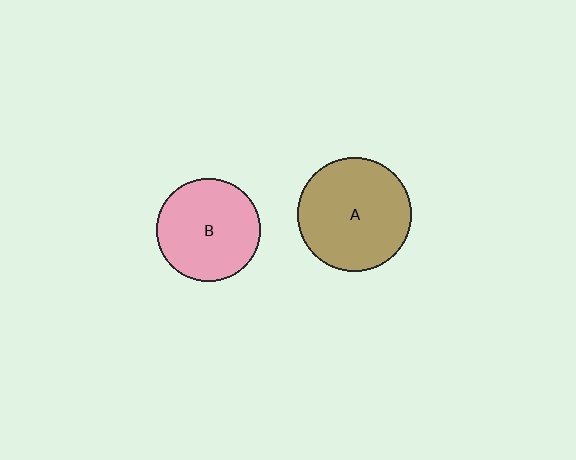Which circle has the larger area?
Circle A (brown).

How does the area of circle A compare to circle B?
Approximately 1.2 times.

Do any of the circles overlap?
No, none of the circles overlap.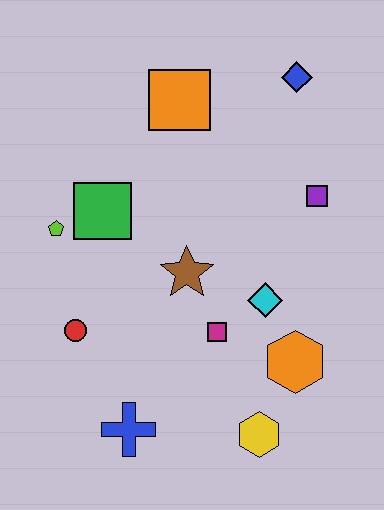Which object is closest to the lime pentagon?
The green square is closest to the lime pentagon.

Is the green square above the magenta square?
Yes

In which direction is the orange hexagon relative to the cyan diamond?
The orange hexagon is below the cyan diamond.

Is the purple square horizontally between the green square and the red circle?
No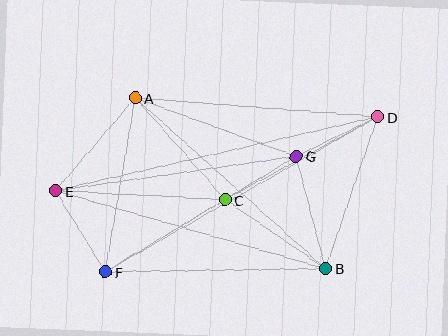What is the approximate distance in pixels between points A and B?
The distance between A and B is approximately 256 pixels.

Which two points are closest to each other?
Points C and G are closest to each other.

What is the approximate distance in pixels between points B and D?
The distance between B and D is approximately 160 pixels.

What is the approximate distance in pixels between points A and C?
The distance between A and C is approximately 136 pixels.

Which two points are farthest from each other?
Points D and E are farthest from each other.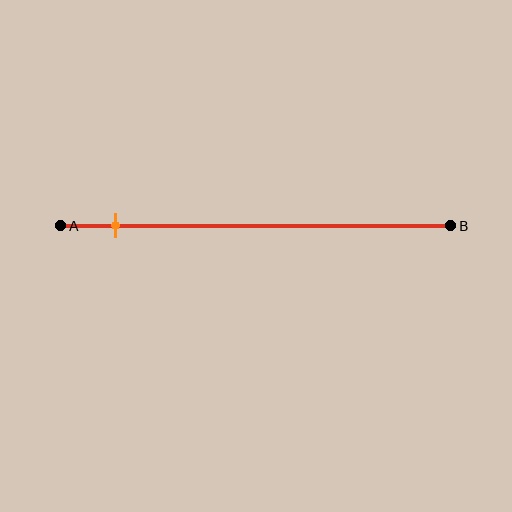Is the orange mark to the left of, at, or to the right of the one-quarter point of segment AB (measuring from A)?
The orange mark is to the left of the one-quarter point of segment AB.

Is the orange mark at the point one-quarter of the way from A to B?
No, the mark is at about 15% from A, not at the 25% one-quarter point.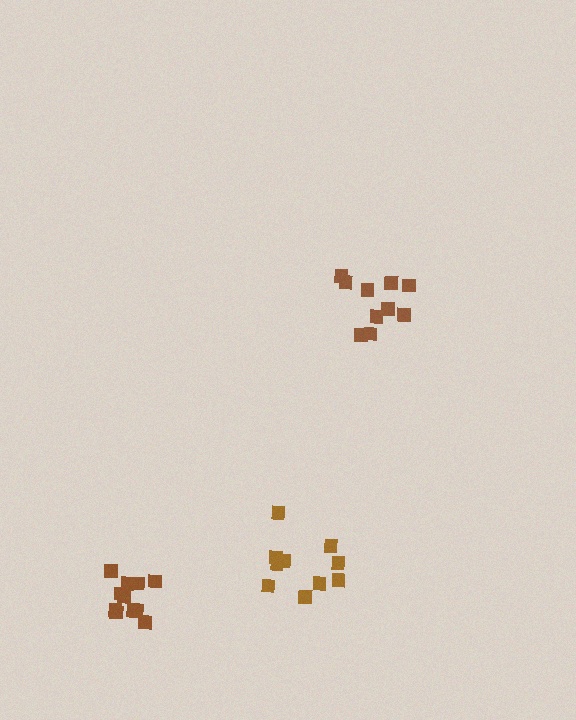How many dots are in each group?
Group 1: 11 dots, Group 2: 10 dots, Group 3: 10 dots (31 total).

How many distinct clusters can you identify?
There are 3 distinct clusters.